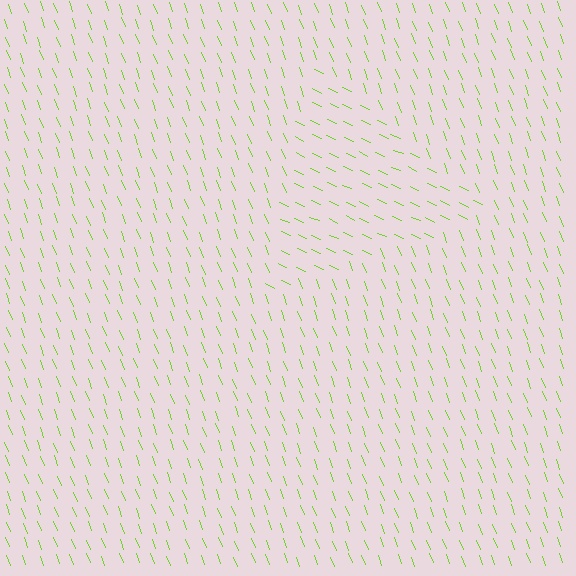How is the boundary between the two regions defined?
The boundary is defined purely by a change in line orientation (approximately 45 degrees difference). All lines are the same color and thickness.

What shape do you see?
I see a triangle.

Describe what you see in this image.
The image is filled with small lime line segments. A triangle region in the image has lines oriented differently from the surrounding lines, creating a visible texture boundary.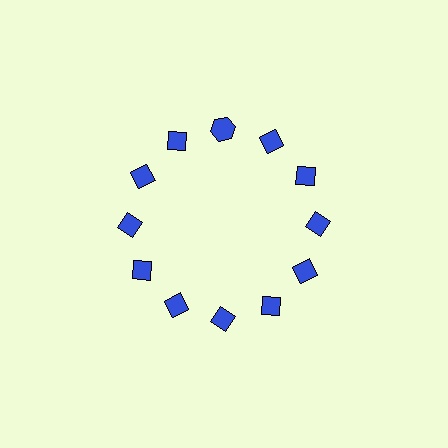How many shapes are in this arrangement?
There are 12 shapes arranged in a ring pattern.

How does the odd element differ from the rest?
It has a different shape: hexagon instead of diamond.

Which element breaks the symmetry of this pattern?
The blue hexagon at roughly the 12 o'clock position breaks the symmetry. All other shapes are blue diamonds.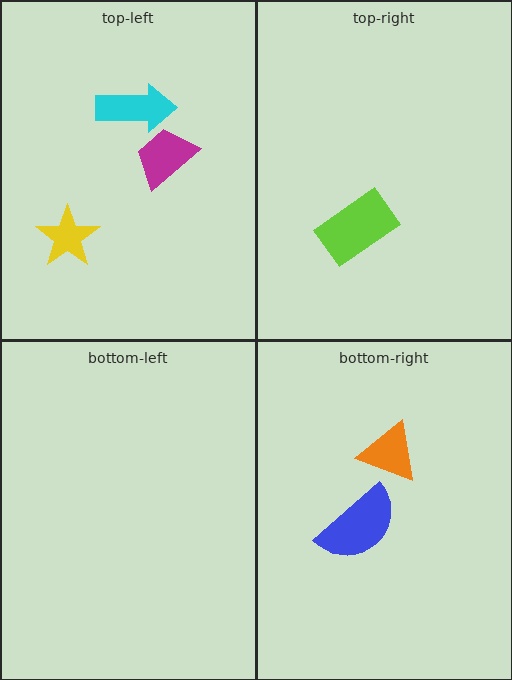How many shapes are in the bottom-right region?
2.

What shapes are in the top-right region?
The lime rectangle.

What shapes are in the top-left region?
The cyan arrow, the yellow star, the magenta trapezoid.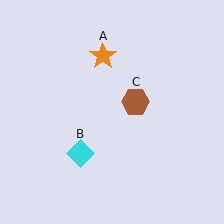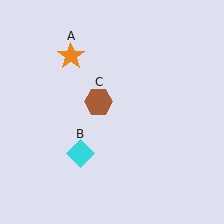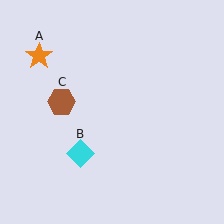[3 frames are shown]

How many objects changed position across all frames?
2 objects changed position: orange star (object A), brown hexagon (object C).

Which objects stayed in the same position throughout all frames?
Cyan diamond (object B) remained stationary.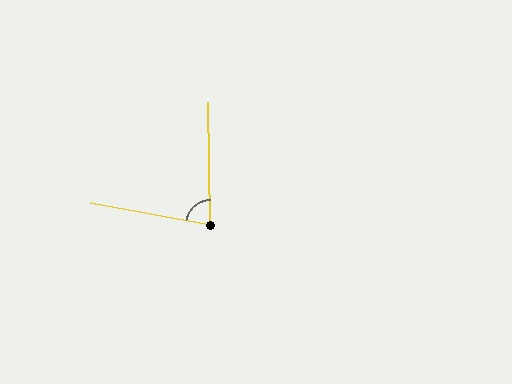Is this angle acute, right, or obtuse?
It is acute.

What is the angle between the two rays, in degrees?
Approximately 79 degrees.